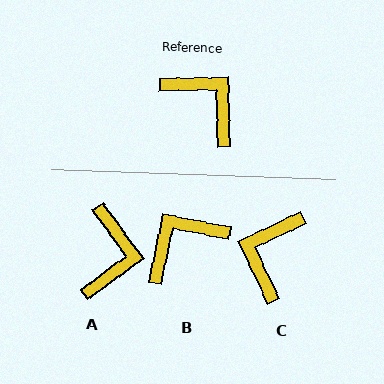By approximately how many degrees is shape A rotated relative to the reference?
Approximately 55 degrees clockwise.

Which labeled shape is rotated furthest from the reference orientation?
C, about 114 degrees away.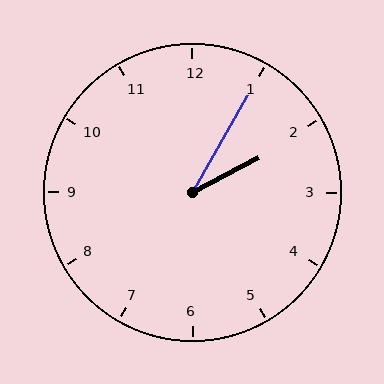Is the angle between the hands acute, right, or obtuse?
It is acute.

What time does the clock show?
2:05.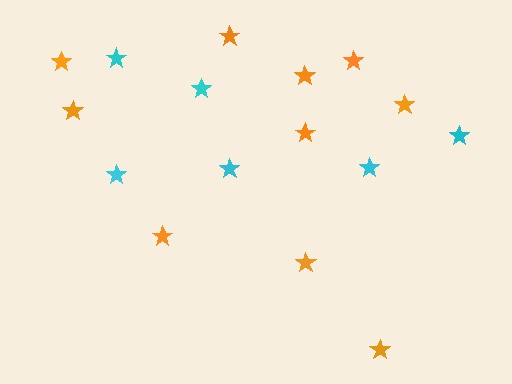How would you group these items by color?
There are 2 groups: one group of orange stars (10) and one group of cyan stars (6).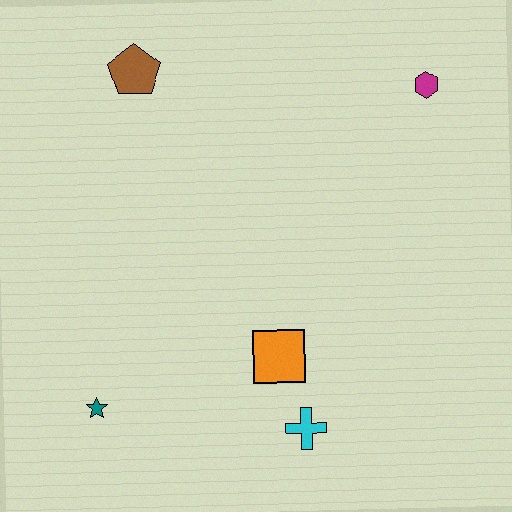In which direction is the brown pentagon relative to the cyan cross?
The brown pentagon is above the cyan cross.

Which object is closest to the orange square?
The cyan cross is closest to the orange square.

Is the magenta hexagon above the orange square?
Yes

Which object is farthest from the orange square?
The brown pentagon is farthest from the orange square.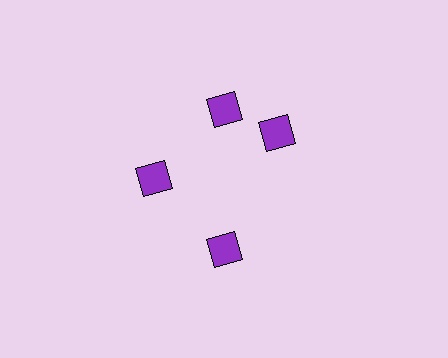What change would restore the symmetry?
The symmetry would be restored by rotating it back into even spacing with its neighbors so that all 4 diamonds sit at equal angles and equal distance from the center.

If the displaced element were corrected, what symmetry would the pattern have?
It would have 4-fold rotational symmetry — the pattern would map onto itself every 90 degrees.